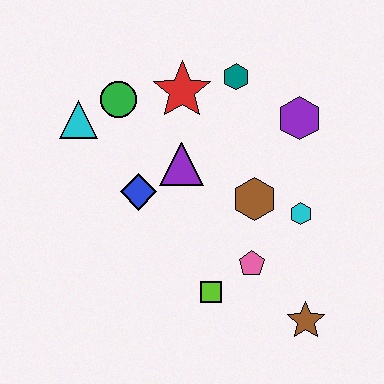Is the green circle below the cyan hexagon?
No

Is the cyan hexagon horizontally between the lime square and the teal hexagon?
No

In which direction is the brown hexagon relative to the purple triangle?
The brown hexagon is to the right of the purple triangle.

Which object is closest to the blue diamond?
The purple triangle is closest to the blue diamond.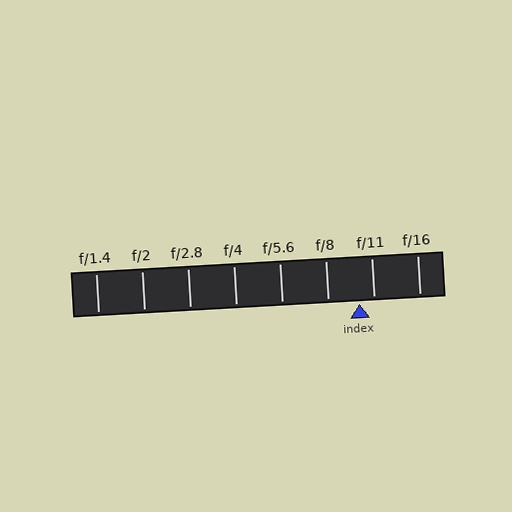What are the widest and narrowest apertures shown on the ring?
The widest aperture shown is f/1.4 and the narrowest is f/16.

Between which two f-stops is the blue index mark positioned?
The index mark is between f/8 and f/11.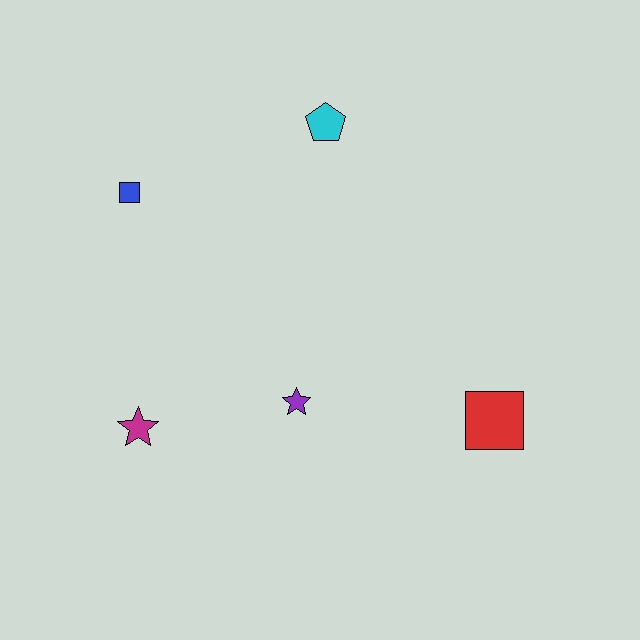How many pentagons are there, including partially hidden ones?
There is 1 pentagon.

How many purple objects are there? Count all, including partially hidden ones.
There is 1 purple object.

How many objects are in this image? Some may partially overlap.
There are 5 objects.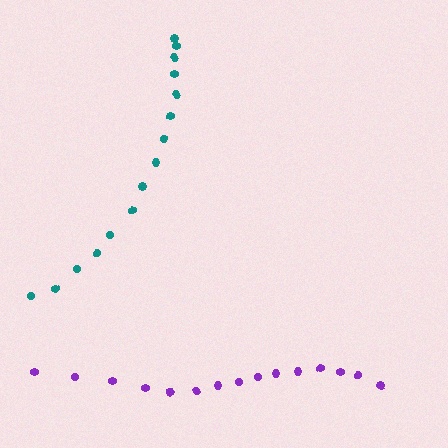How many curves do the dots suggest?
There are 2 distinct paths.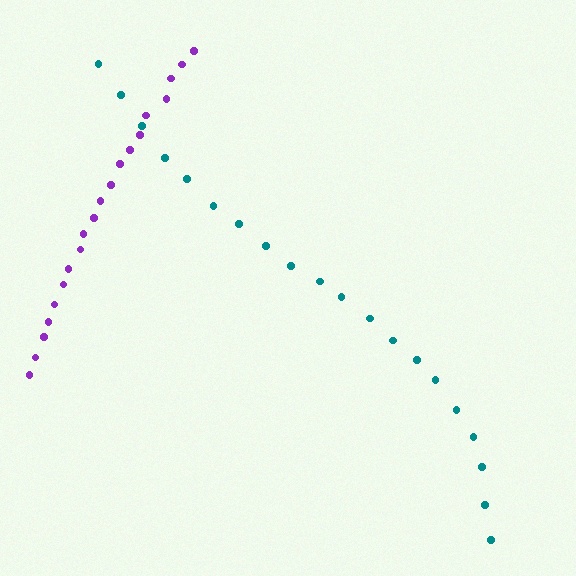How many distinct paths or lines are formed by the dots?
There are 2 distinct paths.